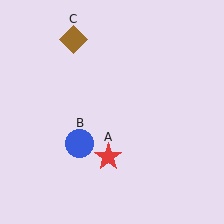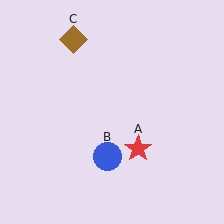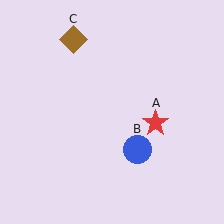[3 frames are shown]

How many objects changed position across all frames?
2 objects changed position: red star (object A), blue circle (object B).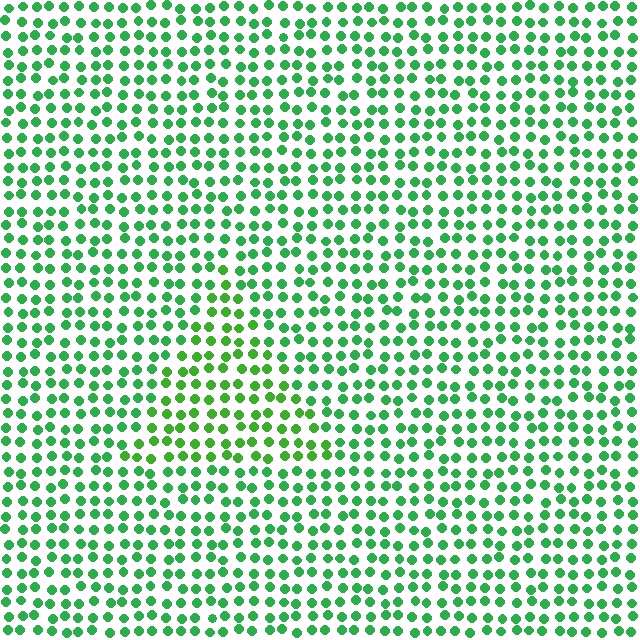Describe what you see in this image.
The image is filled with small green elements in a uniform arrangement. A triangle-shaped region is visible where the elements are tinted to a slightly different hue, forming a subtle color boundary.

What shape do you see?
I see a triangle.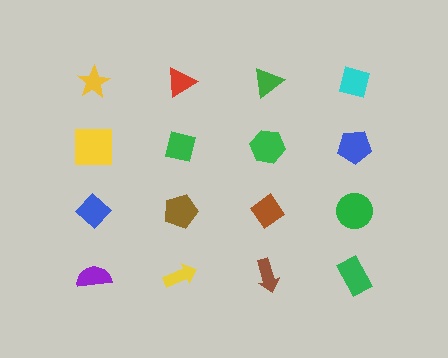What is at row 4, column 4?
A green rectangle.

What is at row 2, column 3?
A green hexagon.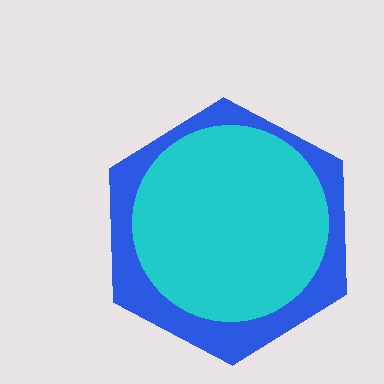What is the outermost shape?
The blue hexagon.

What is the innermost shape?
The cyan circle.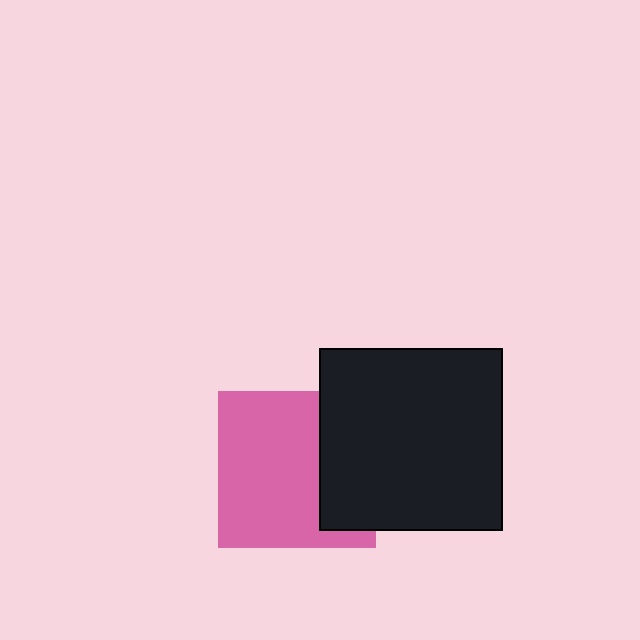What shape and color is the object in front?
The object in front is a black square.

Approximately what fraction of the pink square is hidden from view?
Roughly 32% of the pink square is hidden behind the black square.